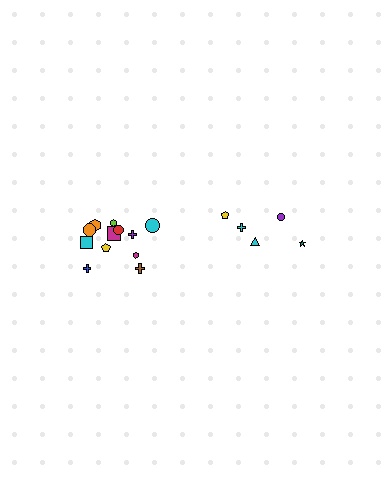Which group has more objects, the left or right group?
The left group.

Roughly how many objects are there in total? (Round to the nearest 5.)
Roughly 15 objects in total.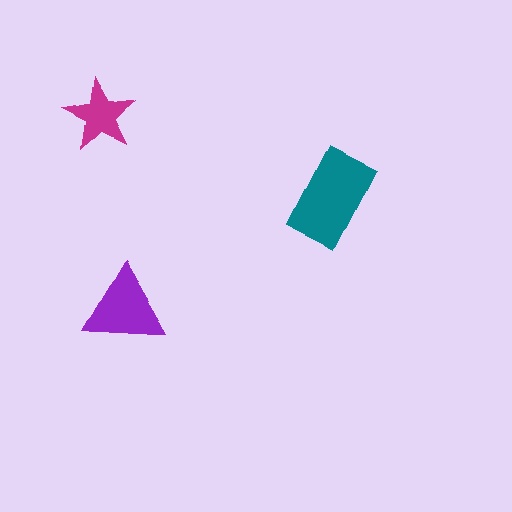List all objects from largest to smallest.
The teal rectangle, the purple triangle, the magenta star.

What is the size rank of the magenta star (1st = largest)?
3rd.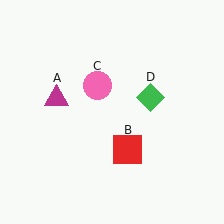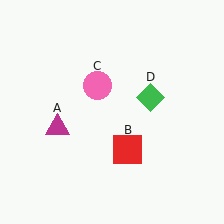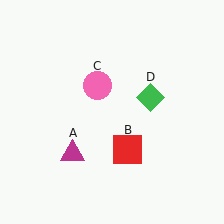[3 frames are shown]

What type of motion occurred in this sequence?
The magenta triangle (object A) rotated counterclockwise around the center of the scene.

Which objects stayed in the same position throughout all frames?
Red square (object B) and pink circle (object C) and green diamond (object D) remained stationary.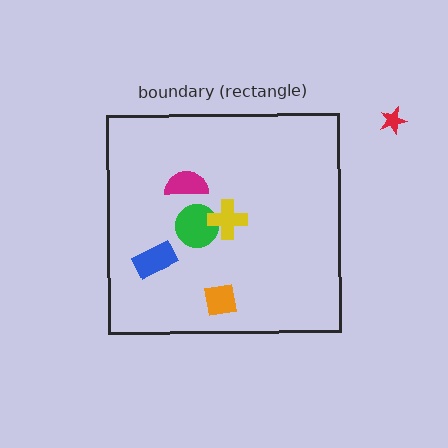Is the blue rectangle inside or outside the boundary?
Inside.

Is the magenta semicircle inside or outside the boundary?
Inside.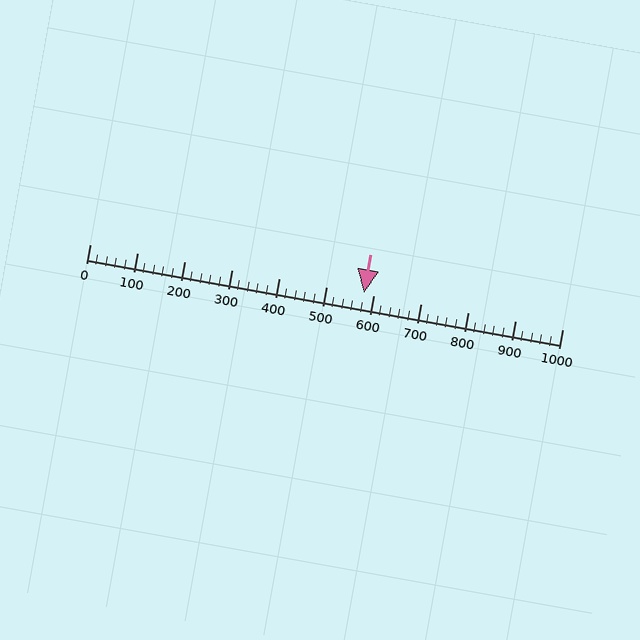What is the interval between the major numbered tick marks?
The major tick marks are spaced 100 units apart.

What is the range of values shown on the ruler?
The ruler shows values from 0 to 1000.